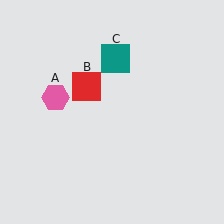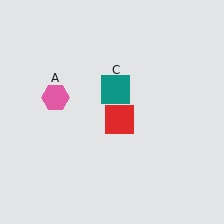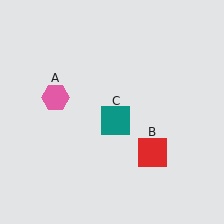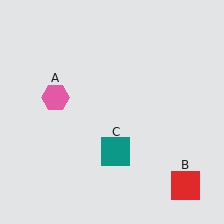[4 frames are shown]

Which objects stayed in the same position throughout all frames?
Pink hexagon (object A) remained stationary.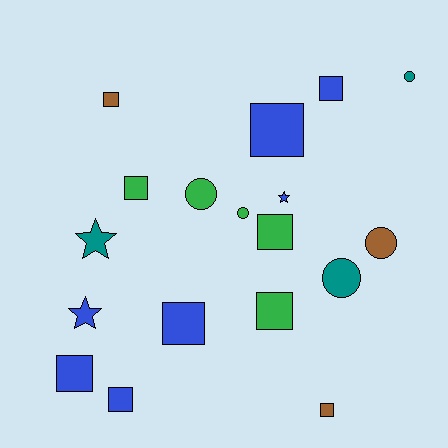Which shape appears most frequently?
Square, with 10 objects.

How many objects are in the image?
There are 18 objects.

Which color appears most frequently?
Blue, with 7 objects.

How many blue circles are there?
There are no blue circles.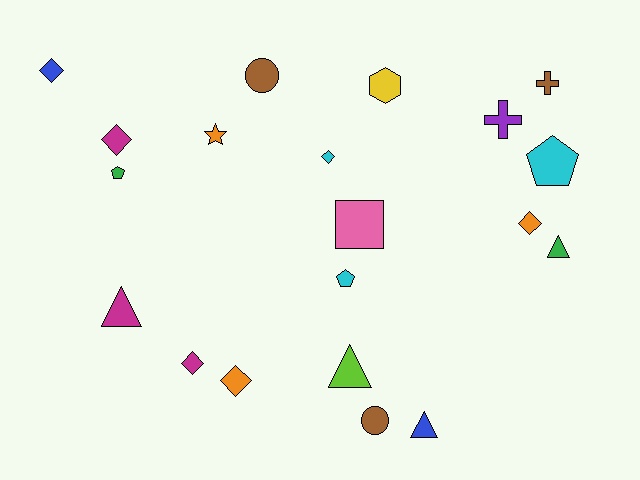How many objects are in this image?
There are 20 objects.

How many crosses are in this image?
There are 2 crosses.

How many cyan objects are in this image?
There are 3 cyan objects.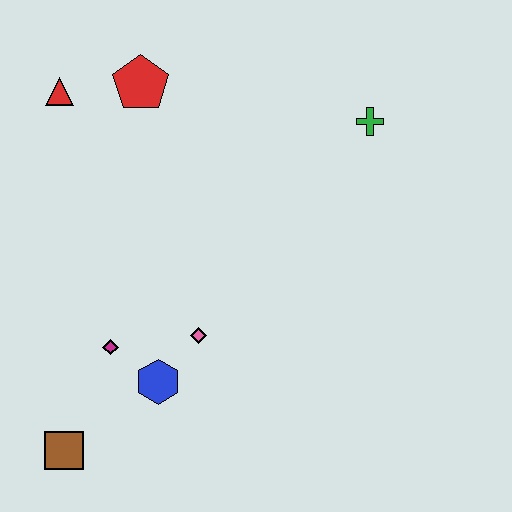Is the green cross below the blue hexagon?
No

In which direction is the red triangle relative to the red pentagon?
The red triangle is to the left of the red pentagon.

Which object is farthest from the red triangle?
The brown square is farthest from the red triangle.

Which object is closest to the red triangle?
The red pentagon is closest to the red triangle.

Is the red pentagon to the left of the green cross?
Yes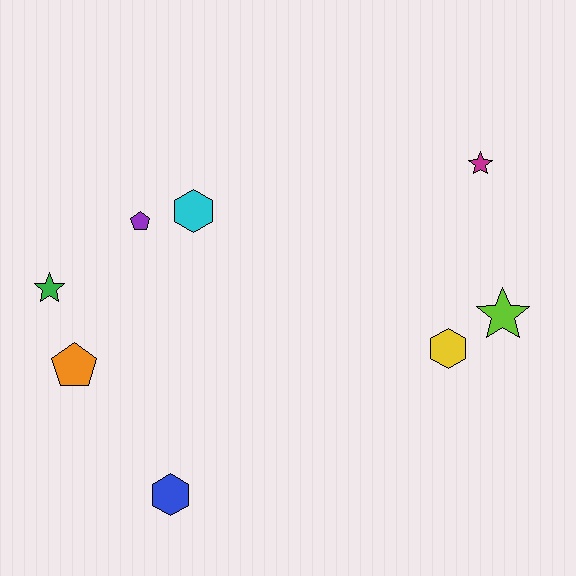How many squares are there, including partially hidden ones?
There are no squares.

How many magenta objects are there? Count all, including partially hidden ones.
There is 1 magenta object.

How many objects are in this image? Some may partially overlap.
There are 8 objects.